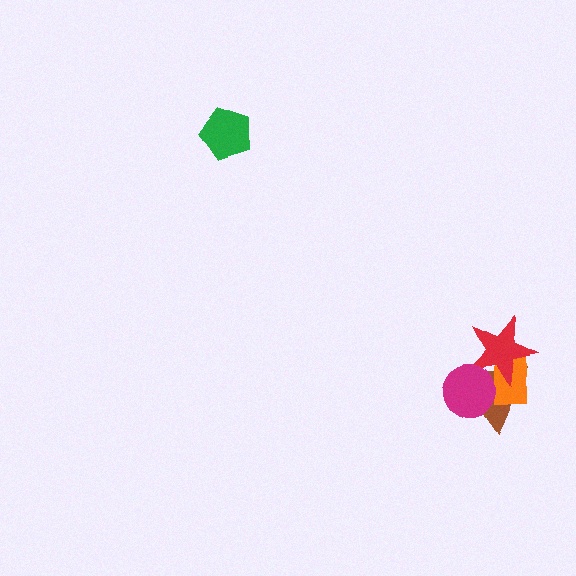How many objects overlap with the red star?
3 objects overlap with the red star.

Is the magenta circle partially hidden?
No, no other shape covers it.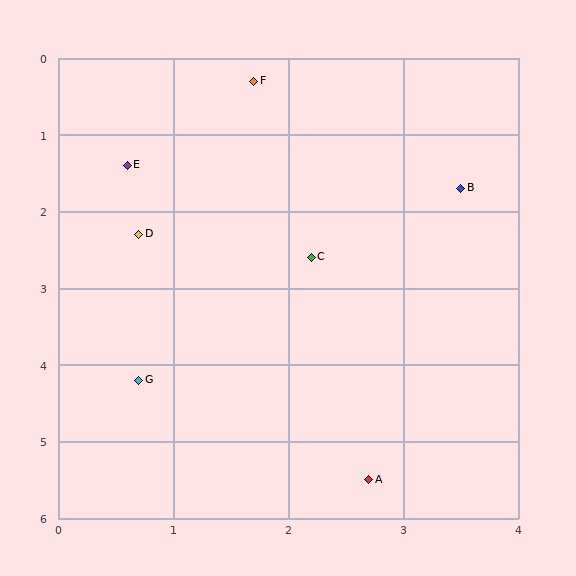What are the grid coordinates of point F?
Point F is at approximately (1.7, 0.3).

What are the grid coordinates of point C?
Point C is at approximately (2.2, 2.6).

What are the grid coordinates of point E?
Point E is at approximately (0.6, 1.4).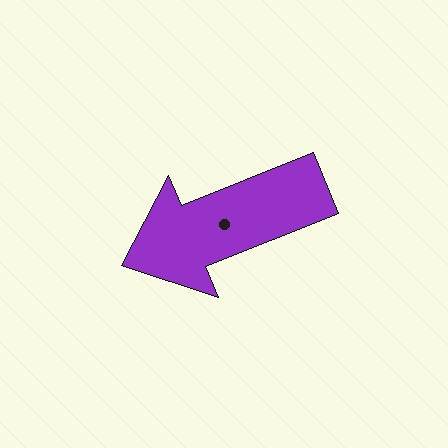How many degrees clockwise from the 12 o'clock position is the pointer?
Approximately 248 degrees.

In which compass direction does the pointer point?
West.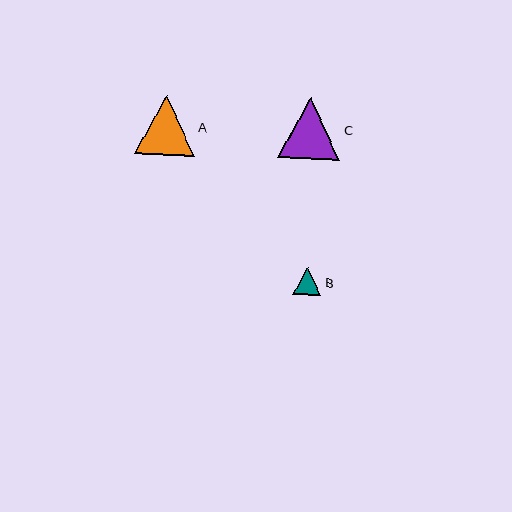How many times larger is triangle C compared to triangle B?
Triangle C is approximately 2.2 times the size of triangle B.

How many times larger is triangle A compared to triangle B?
Triangle A is approximately 2.1 times the size of triangle B.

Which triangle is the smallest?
Triangle B is the smallest with a size of approximately 28 pixels.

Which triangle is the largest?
Triangle C is the largest with a size of approximately 62 pixels.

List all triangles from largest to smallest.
From largest to smallest: C, A, B.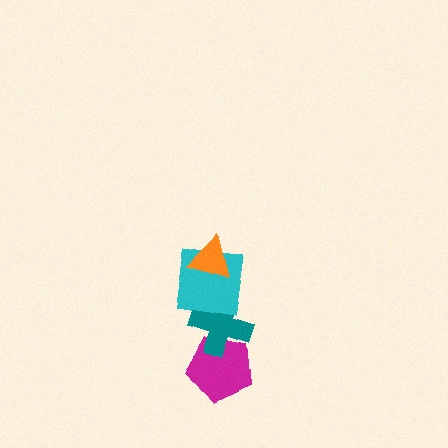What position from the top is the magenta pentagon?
The magenta pentagon is 4th from the top.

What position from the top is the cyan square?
The cyan square is 2nd from the top.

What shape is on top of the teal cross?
The cyan square is on top of the teal cross.